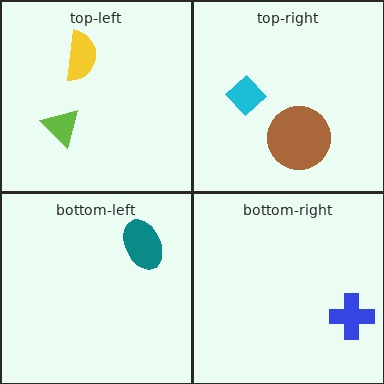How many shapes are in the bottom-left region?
1.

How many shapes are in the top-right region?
2.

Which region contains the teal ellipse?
The bottom-left region.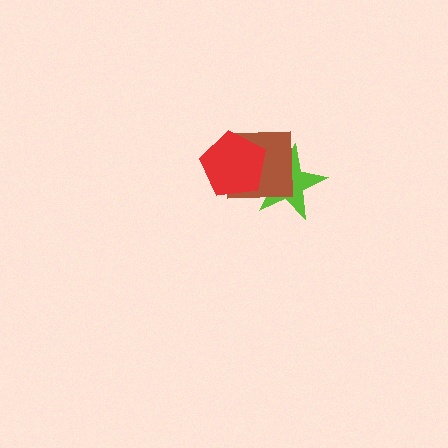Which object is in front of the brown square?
The red pentagon is in front of the brown square.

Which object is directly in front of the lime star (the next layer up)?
The brown square is directly in front of the lime star.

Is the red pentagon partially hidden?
No, no other shape covers it.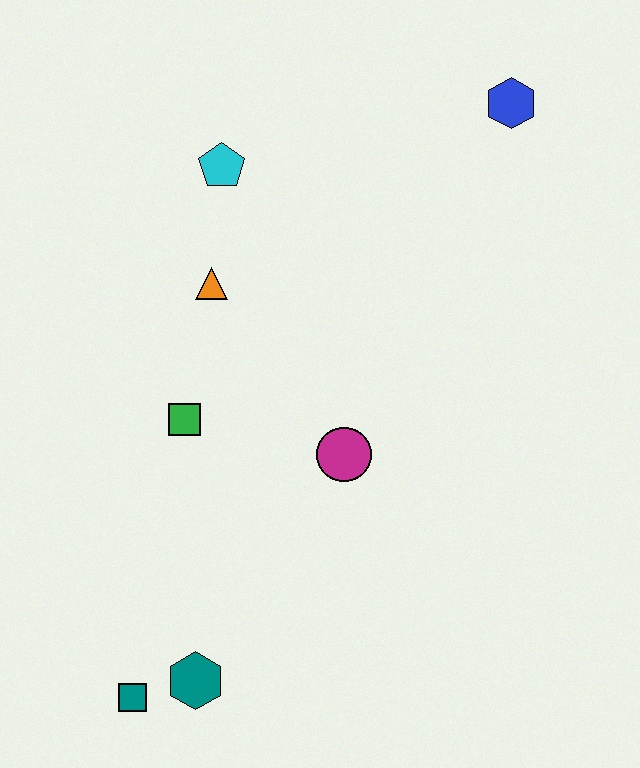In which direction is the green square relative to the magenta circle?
The green square is to the left of the magenta circle.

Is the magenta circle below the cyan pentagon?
Yes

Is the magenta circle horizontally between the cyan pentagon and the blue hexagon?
Yes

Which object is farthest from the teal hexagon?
The blue hexagon is farthest from the teal hexagon.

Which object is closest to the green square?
The orange triangle is closest to the green square.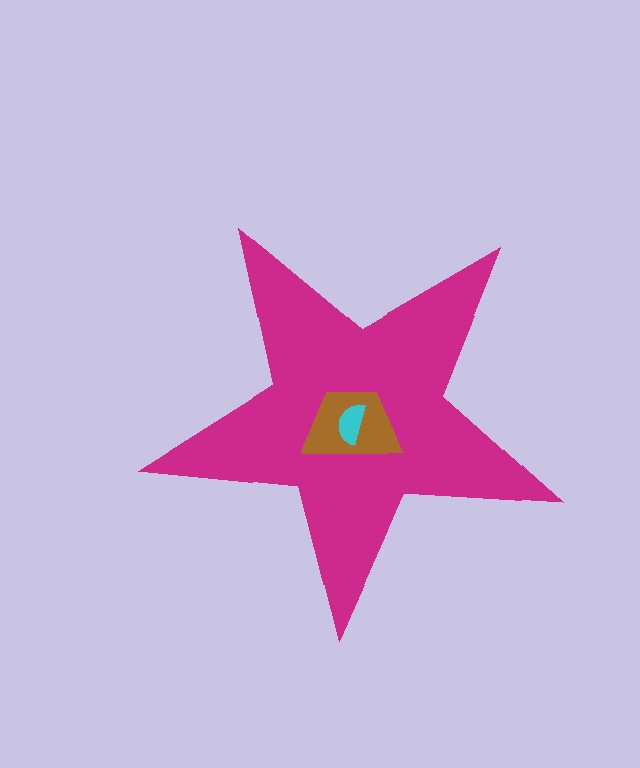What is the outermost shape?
The magenta star.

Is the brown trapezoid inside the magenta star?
Yes.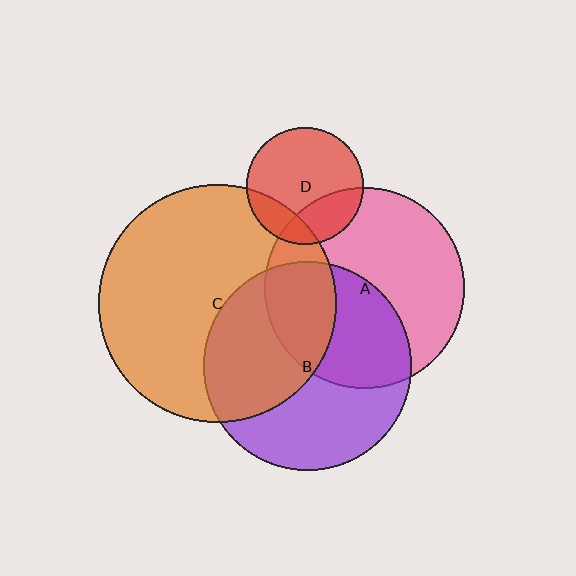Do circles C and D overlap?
Yes.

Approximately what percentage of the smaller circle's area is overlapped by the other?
Approximately 20%.